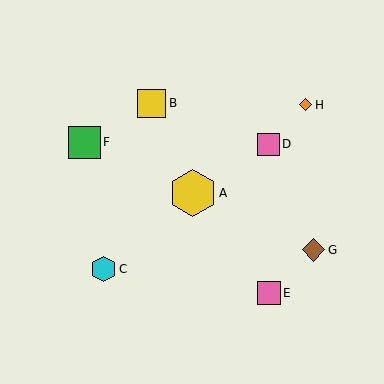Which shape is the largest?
The yellow hexagon (labeled A) is the largest.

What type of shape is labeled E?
Shape E is a pink square.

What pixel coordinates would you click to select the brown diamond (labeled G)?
Click at (314, 250) to select the brown diamond G.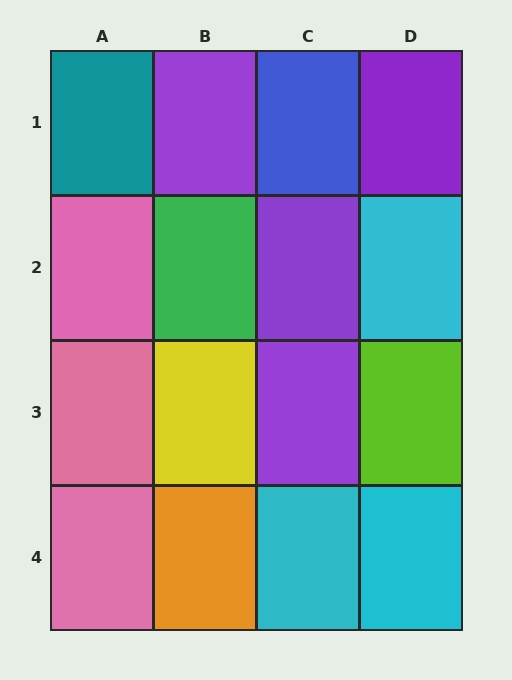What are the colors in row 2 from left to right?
Pink, green, purple, cyan.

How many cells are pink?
3 cells are pink.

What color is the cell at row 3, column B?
Yellow.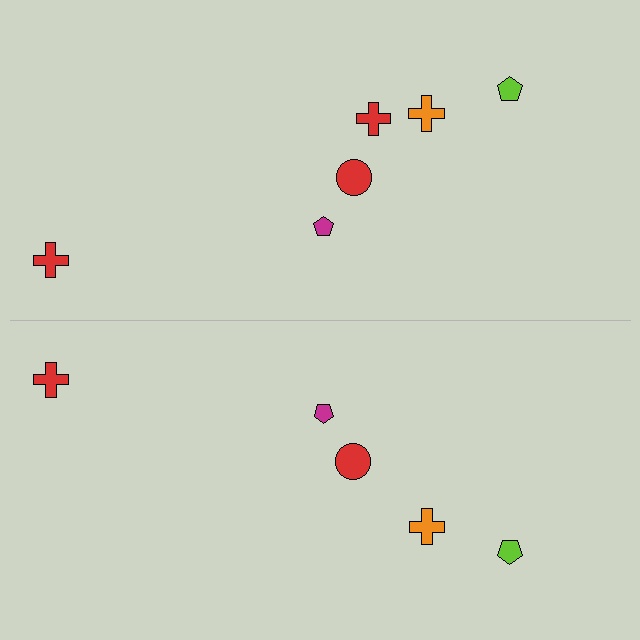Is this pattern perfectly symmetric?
No, the pattern is not perfectly symmetric. A red cross is missing from the bottom side.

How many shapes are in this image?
There are 11 shapes in this image.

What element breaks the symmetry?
A red cross is missing from the bottom side.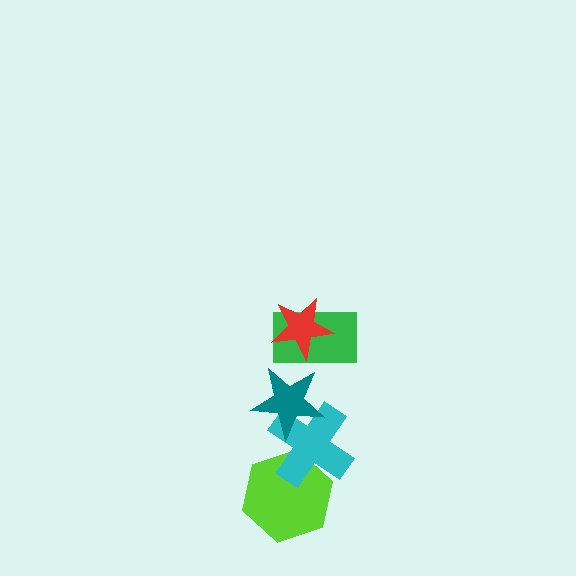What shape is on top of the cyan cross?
The teal star is on top of the cyan cross.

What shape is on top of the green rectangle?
The red star is on top of the green rectangle.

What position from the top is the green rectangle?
The green rectangle is 2nd from the top.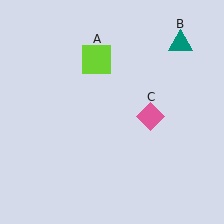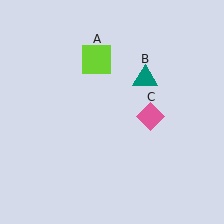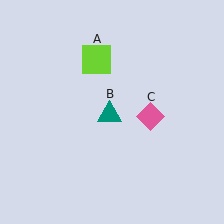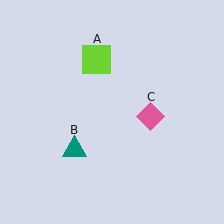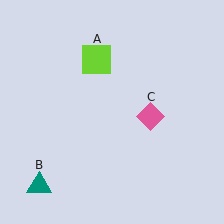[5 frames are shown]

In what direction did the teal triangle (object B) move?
The teal triangle (object B) moved down and to the left.